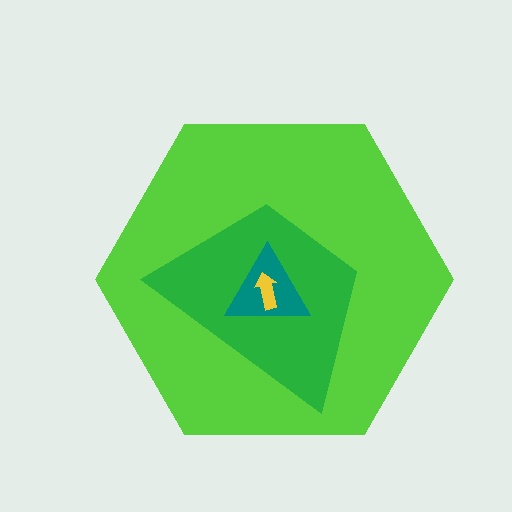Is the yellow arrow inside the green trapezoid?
Yes.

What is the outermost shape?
The lime hexagon.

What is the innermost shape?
The yellow arrow.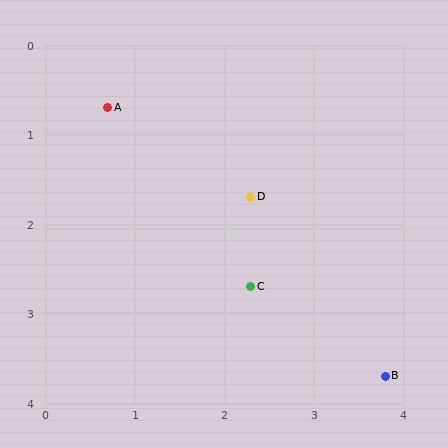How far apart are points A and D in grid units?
Points A and D are about 1.9 grid units apart.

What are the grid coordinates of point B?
Point B is at approximately (3.8, 3.7).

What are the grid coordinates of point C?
Point C is at approximately (2.3, 2.7).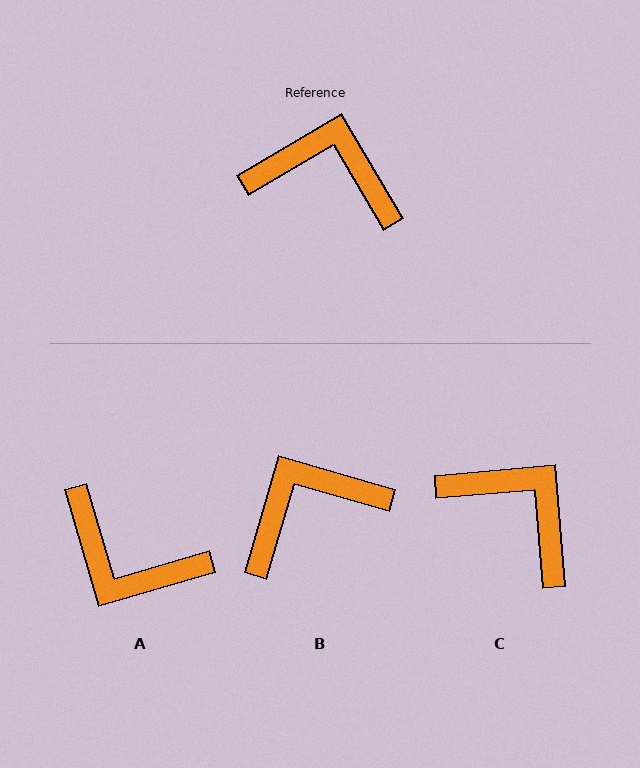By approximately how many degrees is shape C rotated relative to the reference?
Approximately 26 degrees clockwise.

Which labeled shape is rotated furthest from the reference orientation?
A, about 166 degrees away.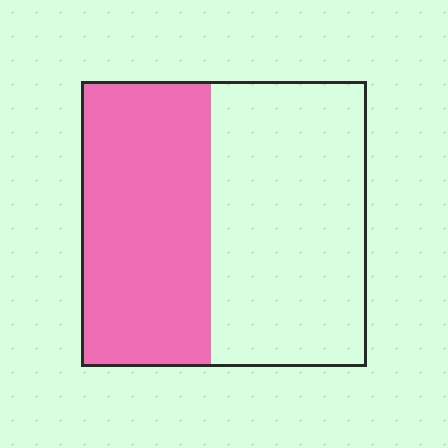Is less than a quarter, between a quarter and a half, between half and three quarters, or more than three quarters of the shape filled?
Between a quarter and a half.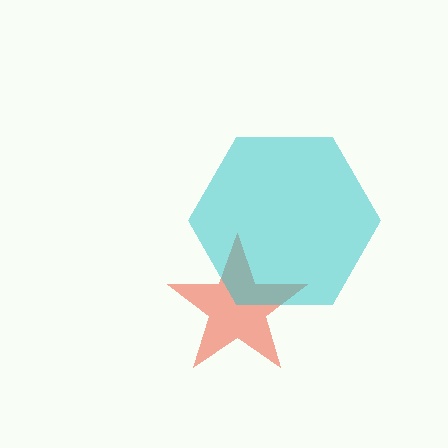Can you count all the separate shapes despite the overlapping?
Yes, there are 2 separate shapes.